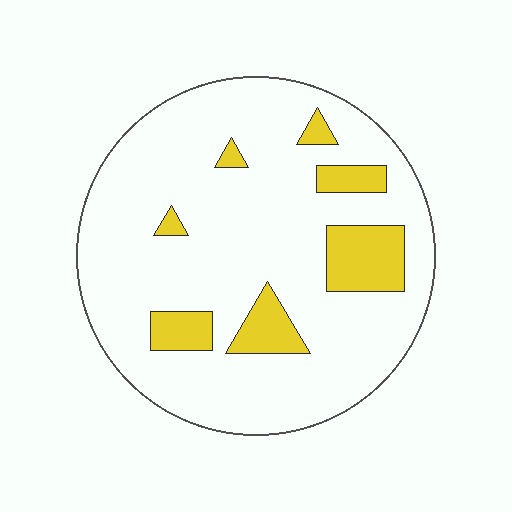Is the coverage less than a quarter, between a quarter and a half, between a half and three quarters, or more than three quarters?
Less than a quarter.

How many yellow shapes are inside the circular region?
7.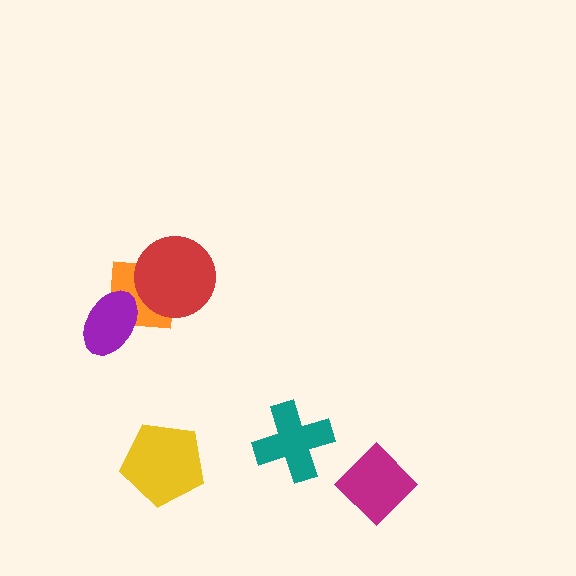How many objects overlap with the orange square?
2 objects overlap with the orange square.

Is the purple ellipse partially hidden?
No, no other shape covers it.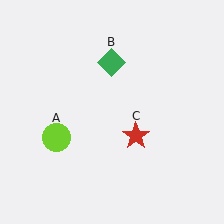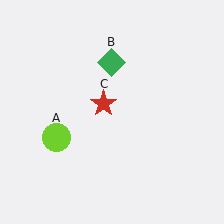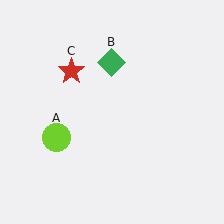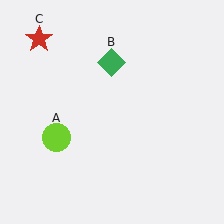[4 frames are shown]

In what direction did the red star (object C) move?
The red star (object C) moved up and to the left.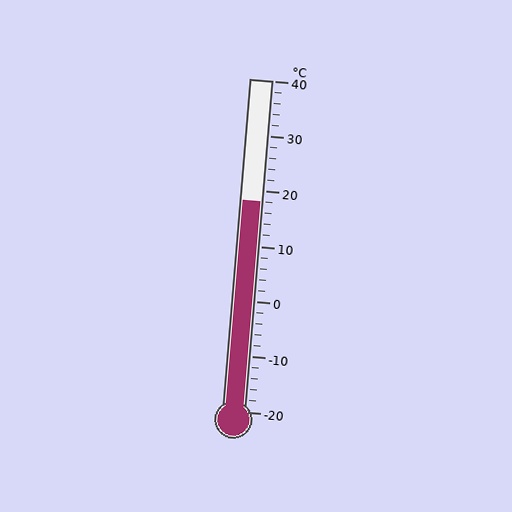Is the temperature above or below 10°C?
The temperature is above 10°C.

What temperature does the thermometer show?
The thermometer shows approximately 18°C.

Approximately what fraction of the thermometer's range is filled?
The thermometer is filled to approximately 65% of its range.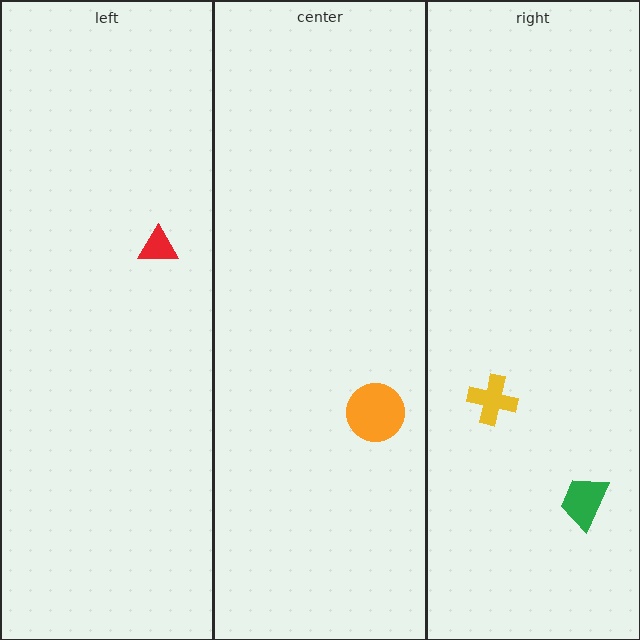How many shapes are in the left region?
1.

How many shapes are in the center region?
1.